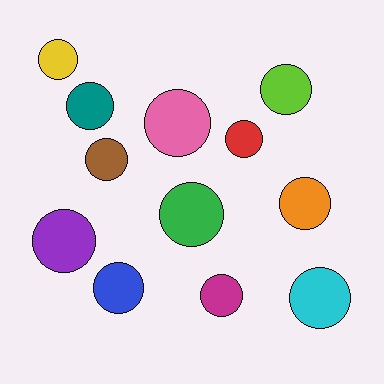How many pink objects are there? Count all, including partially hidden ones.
There is 1 pink object.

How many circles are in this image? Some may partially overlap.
There are 12 circles.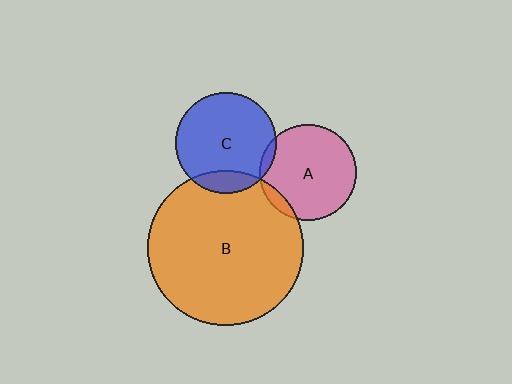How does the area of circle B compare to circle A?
Approximately 2.6 times.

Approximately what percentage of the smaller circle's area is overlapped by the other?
Approximately 15%.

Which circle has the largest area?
Circle B (orange).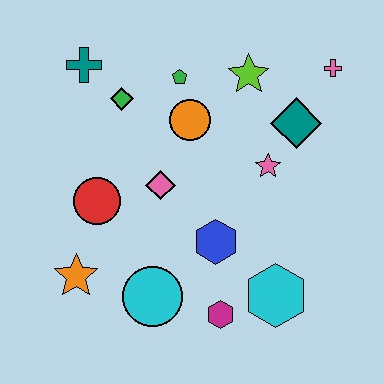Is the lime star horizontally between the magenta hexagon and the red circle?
No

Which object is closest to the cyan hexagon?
The magenta hexagon is closest to the cyan hexagon.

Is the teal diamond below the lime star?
Yes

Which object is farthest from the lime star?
The orange star is farthest from the lime star.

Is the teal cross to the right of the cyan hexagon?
No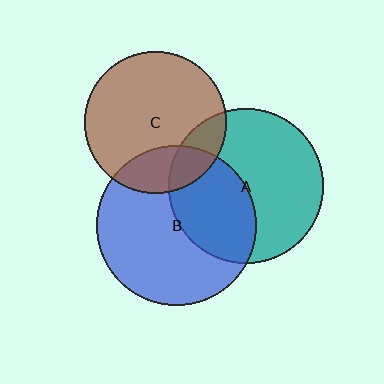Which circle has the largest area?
Circle B (blue).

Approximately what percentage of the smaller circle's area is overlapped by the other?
Approximately 40%.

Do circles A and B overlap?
Yes.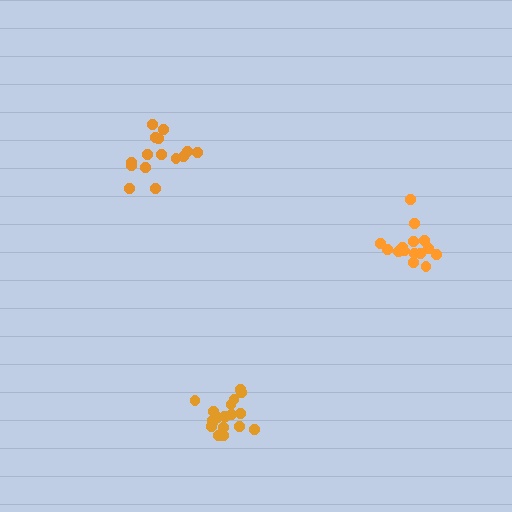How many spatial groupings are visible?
There are 3 spatial groupings.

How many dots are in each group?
Group 1: 15 dots, Group 2: 15 dots, Group 3: 19 dots (49 total).